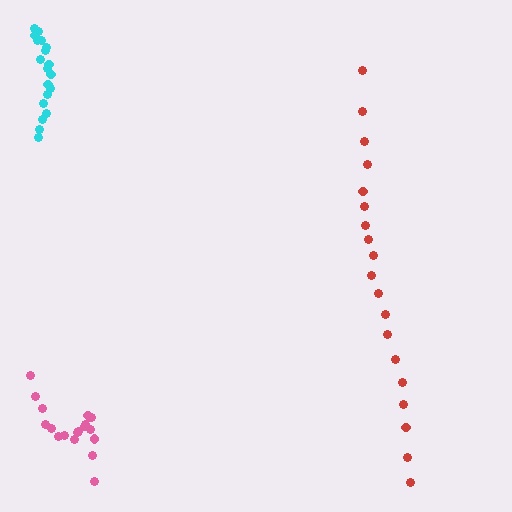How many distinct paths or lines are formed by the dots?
There are 3 distinct paths.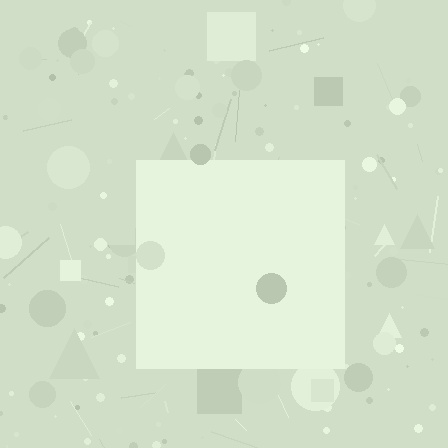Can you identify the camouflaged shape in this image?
The camouflaged shape is a square.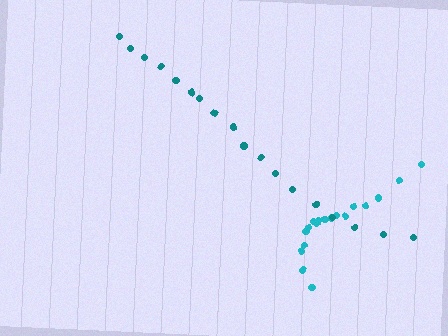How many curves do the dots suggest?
There are 2 distinct paths.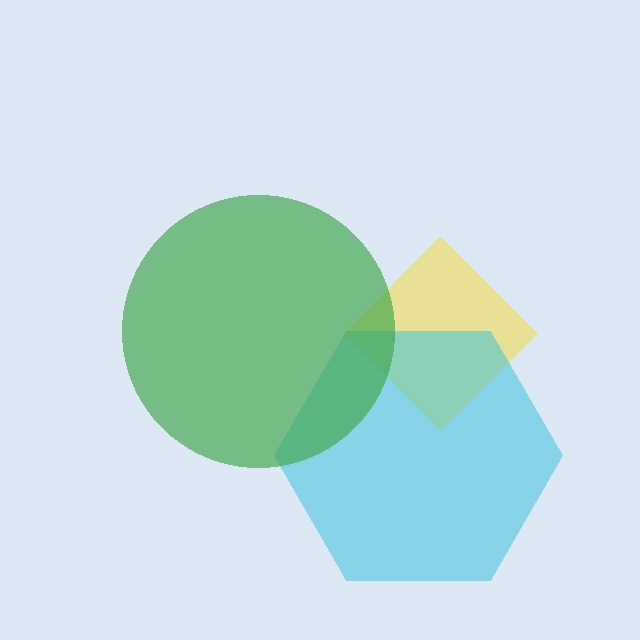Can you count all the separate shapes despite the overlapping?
Yes, there are 3 separate shapes.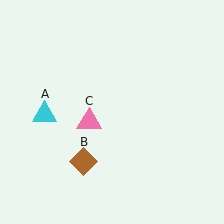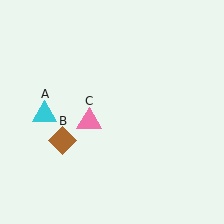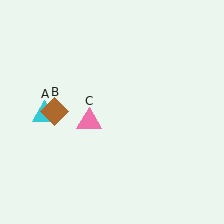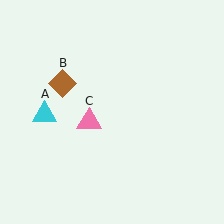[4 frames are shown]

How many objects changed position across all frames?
1 object changed position: brown diamond (object B).